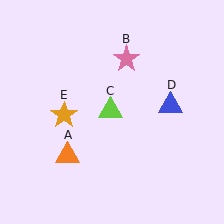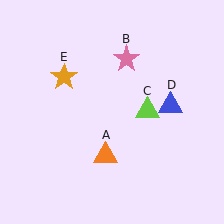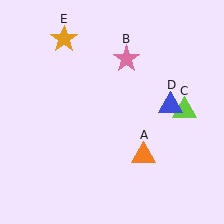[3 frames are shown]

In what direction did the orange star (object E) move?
The orange star (object E) moved up.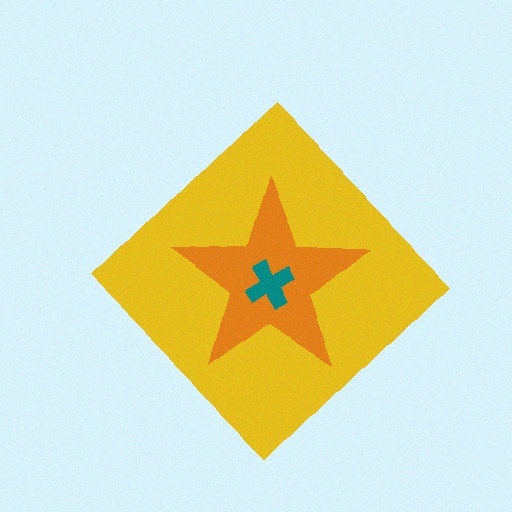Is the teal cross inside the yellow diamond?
Yes.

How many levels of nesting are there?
3.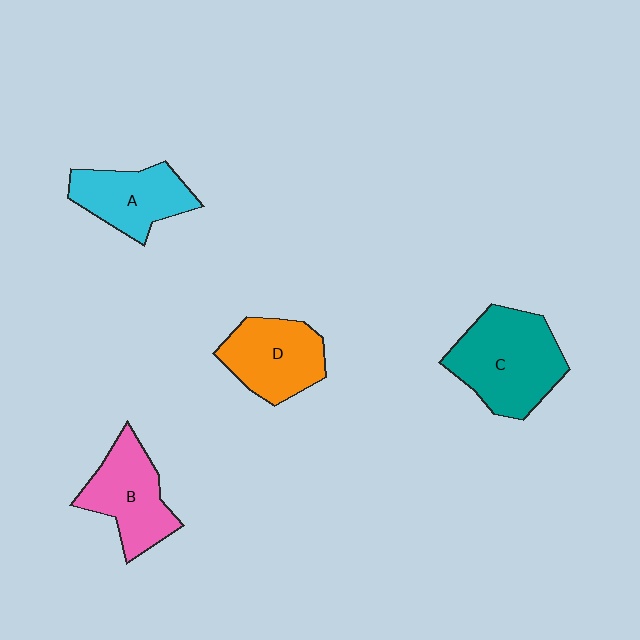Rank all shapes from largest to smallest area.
From largest to smallest: C (teal), B (pink), D (orange), A (cyan).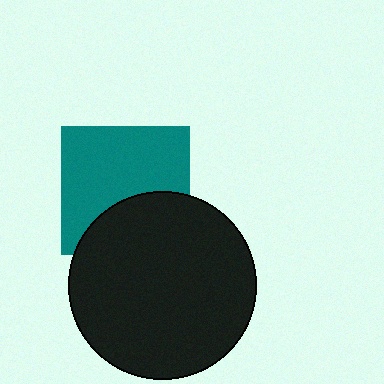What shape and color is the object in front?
The object in front is a black circle.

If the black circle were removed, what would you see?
You would see the complete teal square.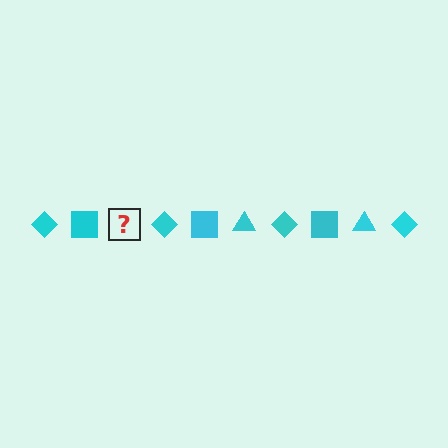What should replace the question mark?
The question mark should be replaced with a cyan triangle.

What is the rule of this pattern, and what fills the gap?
The rule is that the pattern cycles through diamond, square, triangle shapes in cyan. The gap should be filled with a cyan triangle.